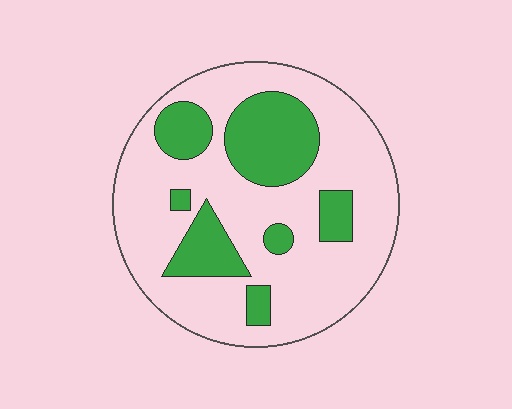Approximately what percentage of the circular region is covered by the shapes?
Approximately 25%.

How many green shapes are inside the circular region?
7.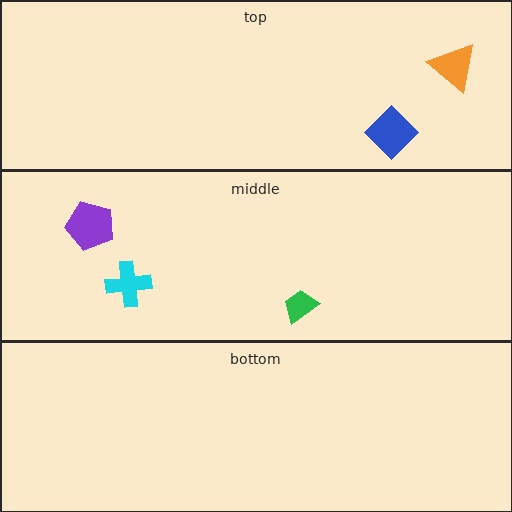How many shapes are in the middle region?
3.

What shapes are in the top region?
The blue diamond, the orange triangle.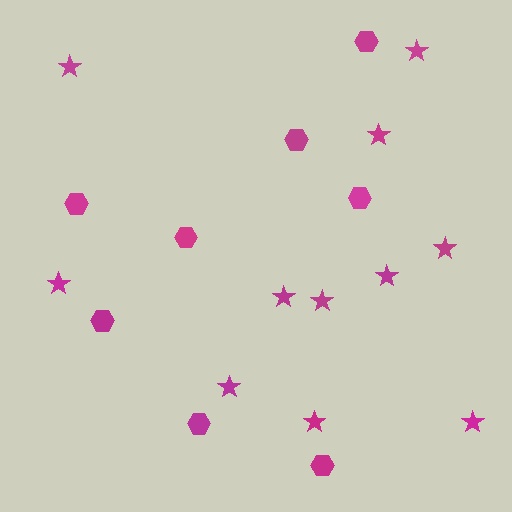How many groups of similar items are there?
There are 2 groups: one group of hexagons (8) and one group of stars (11).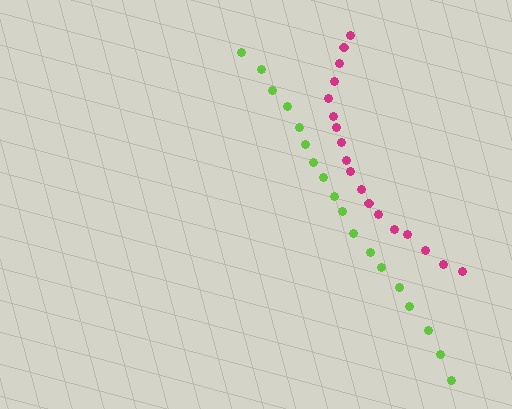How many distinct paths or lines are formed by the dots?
There are 2 distinct paths.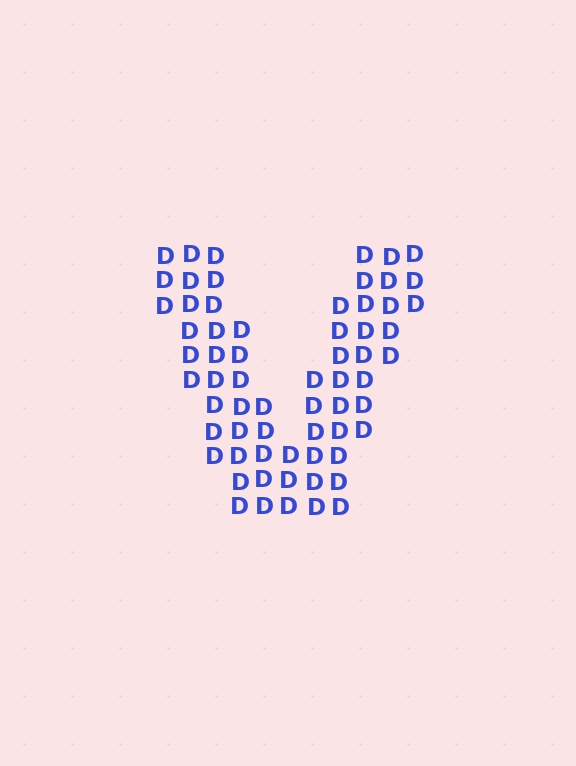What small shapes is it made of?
It is made of small letter D's.